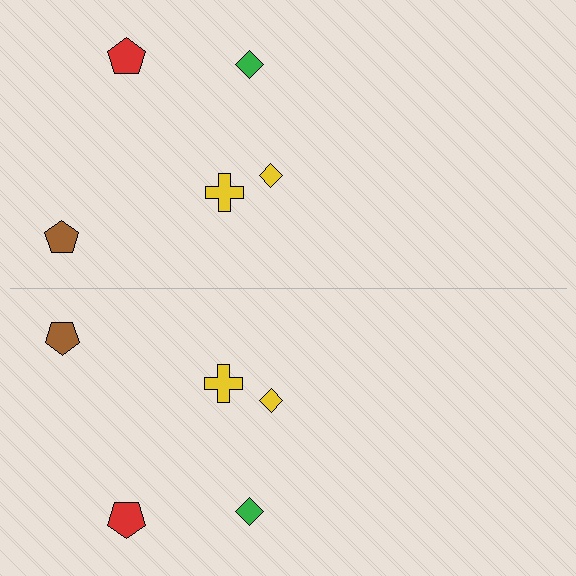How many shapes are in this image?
There are 10 shapes in this image.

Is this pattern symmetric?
Yes, this pattern has bilateral (reflection) symmetry.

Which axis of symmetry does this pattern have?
The pattern has a horizontal axis of symmetry running through the center of the image.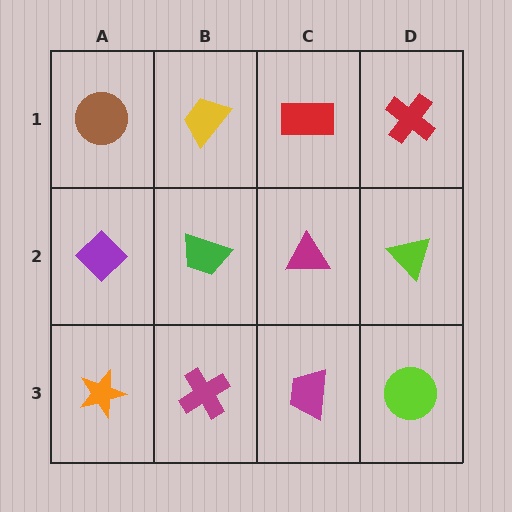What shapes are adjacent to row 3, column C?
A magenta triangle (row 2, column C), a magenta cross (row 3, column B), a lime circle (row 3, column D).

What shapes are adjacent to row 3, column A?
A purple diamond (row 2, column A), a magenta cross (row 3, column B).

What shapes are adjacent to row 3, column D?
A lime triangle (row 2, column D), a magenta trapezoid (row 3, column C).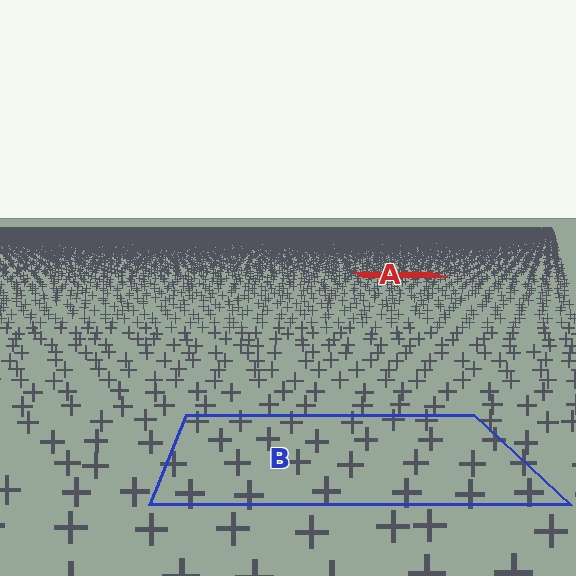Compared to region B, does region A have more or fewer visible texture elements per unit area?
Region A has more texture elements per unit area — they are packed more densely because it is farther away.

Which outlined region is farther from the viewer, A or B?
Region A is farther from the viewer — the texture elements inside it appear smaller and more densely packed.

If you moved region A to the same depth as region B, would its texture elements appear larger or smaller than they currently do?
They would appear larger. At a closer depth, the same texture elements are projected at a bigger on-screen size.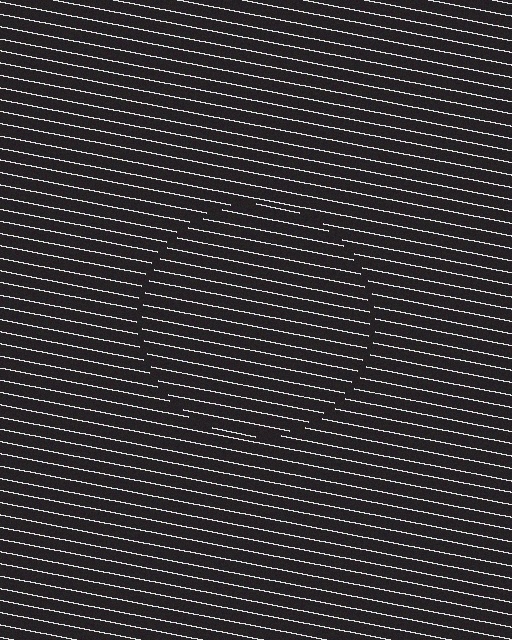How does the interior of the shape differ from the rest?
The interior of the shape contains the same grating, shifted by half a period — the contour is defined by the phase discontinuity where line-ends from the inner and outer gratings abut.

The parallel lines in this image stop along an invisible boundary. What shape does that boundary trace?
An illusory circle. The interior of the shape contains the same grating, shifted by half a period — the contour is defined by the phase discontinuity where line-ends from the inner and outer gratings abut.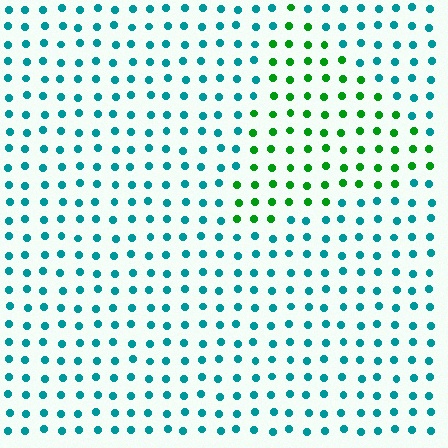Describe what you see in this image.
The image is filled with small teal elements in a uniform arrangement. A triangle-shaped region is visible where the elements are tinted to a slightly different hue, forming a subtle color boundary.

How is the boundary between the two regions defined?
The boundary is defined purely by a slight shift in hue (about 54 degrees). Spacing, size, and orientation are identical on both sides.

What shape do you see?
I see a triangle.